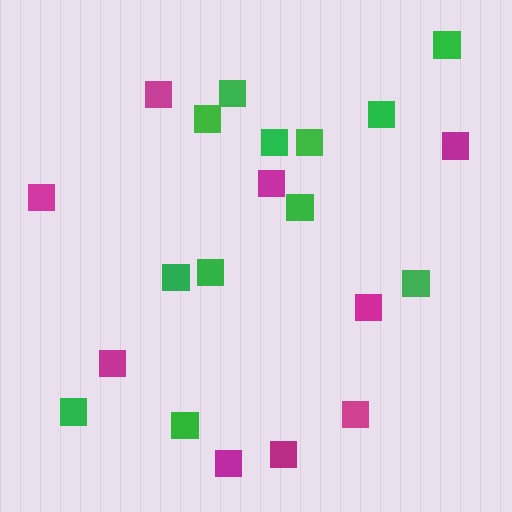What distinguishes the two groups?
There are 2 groups: one group of magenta squares (9) and one group of green squares (12).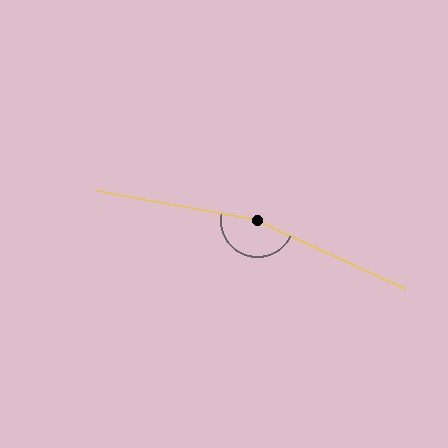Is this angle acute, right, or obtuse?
It is obtuse.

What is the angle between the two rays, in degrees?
Approximately 166 degrees.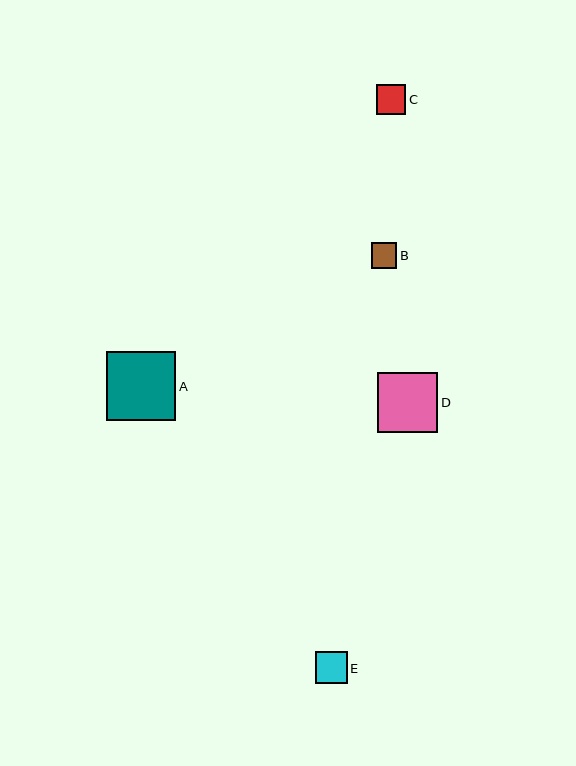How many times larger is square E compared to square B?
Square E is approximately 1.3 times the size of square B.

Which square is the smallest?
Square B is the smallest with a size of approximately 25 pixels.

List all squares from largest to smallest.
From largest to smallest: A, D, E, C, B.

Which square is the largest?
Square A is the largest with a size of approximately 69 pixels.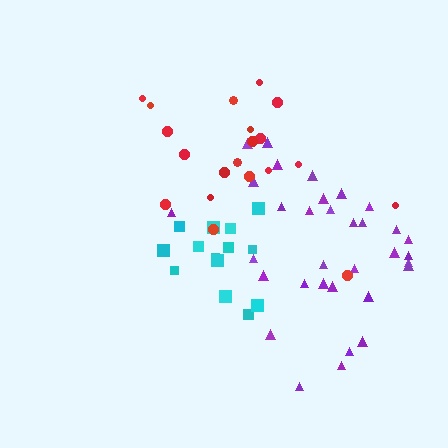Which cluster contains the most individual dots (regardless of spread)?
Purple (33).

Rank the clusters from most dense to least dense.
purple, cyan, red.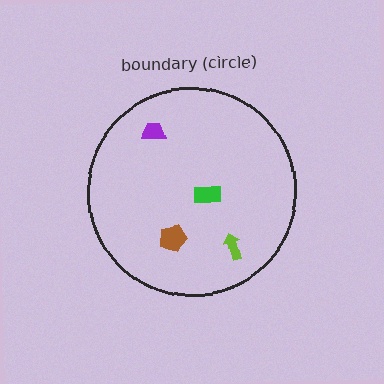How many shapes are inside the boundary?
4 inside, 0 outside.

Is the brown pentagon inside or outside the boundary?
Inside.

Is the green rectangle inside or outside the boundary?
Inside.